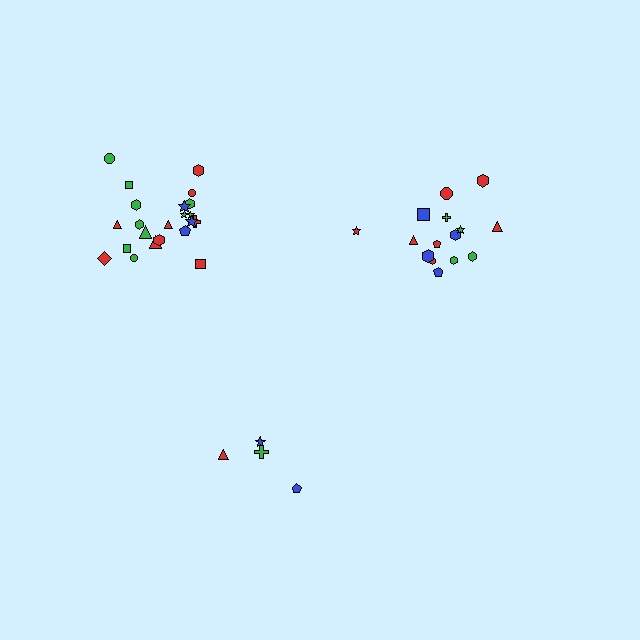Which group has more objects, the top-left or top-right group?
The top-left group.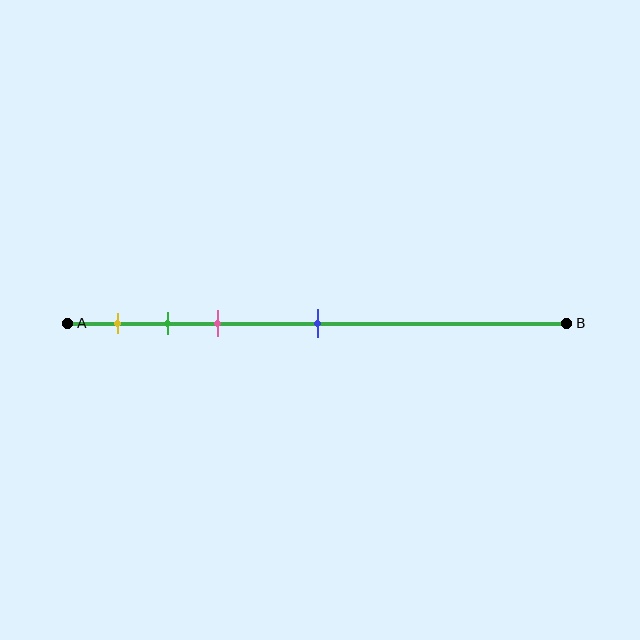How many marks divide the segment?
There are 4 marks dividing the segment.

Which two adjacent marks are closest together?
The green and pink marks are the closest adjacent pair.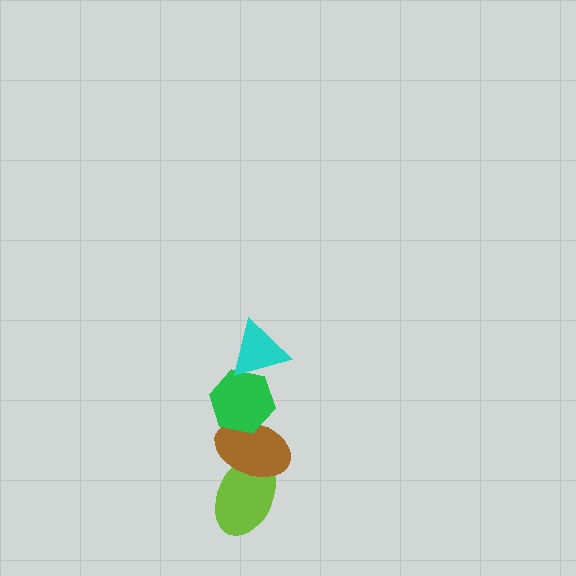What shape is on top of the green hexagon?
The cyan triangle is on top of the green hexagon.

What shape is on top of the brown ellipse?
The green hexagon is on top of the brown ellipse.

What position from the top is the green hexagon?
The green hexagon is 2nd from the top.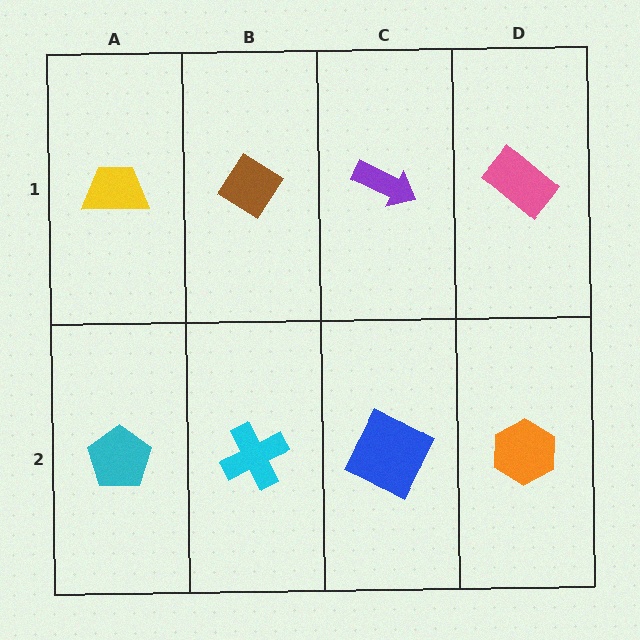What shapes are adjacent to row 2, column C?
A purple arrow (row 1, column C), a cyan cross (row 2, column B), an orange hexagon (row 2, column D).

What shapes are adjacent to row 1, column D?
An orange hexagon (row 2, column D), a purple arrow (row 1, column C).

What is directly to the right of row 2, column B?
A blue square.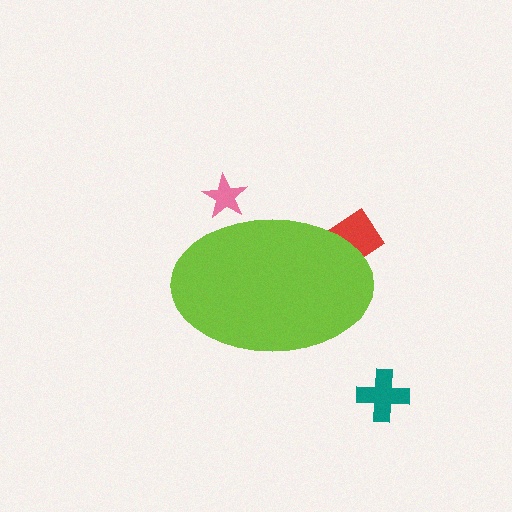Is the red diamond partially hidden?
Yes, the red diamond is partially hidden behind the lime ellipse.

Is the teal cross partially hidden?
No, the teal cross is fully visible.